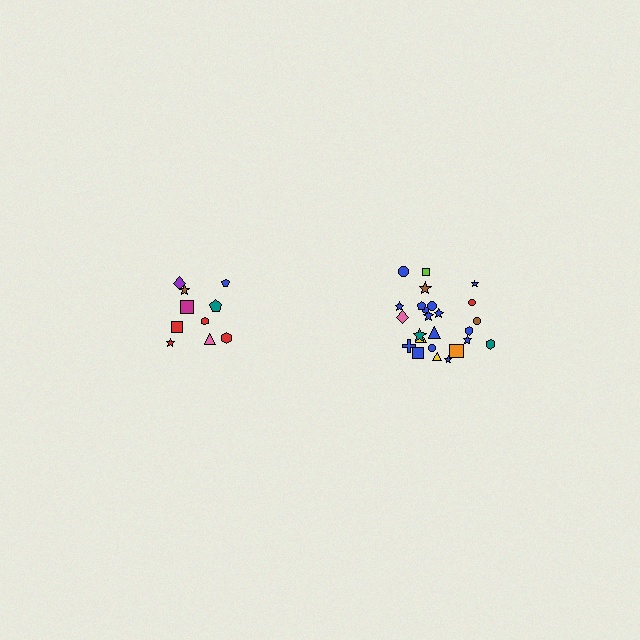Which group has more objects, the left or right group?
The right group.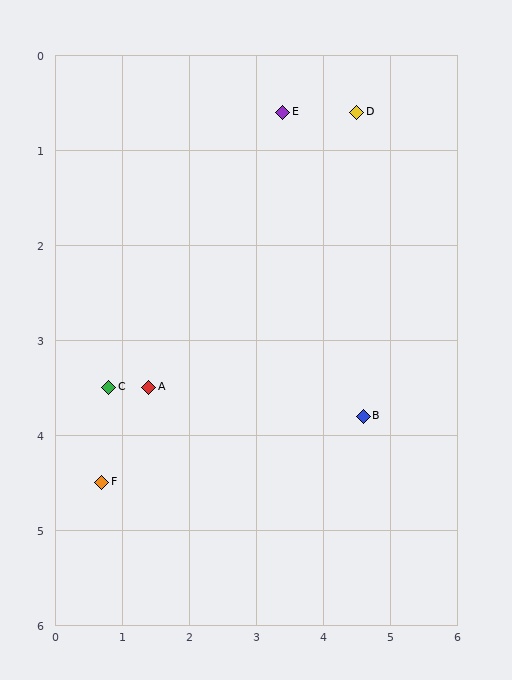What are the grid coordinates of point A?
Point A is at approximately (1.4, 3.5).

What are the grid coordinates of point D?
Point D is at approximately (4.5, 0.6).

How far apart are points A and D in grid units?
Points A and D are about 4.2 grid units apart.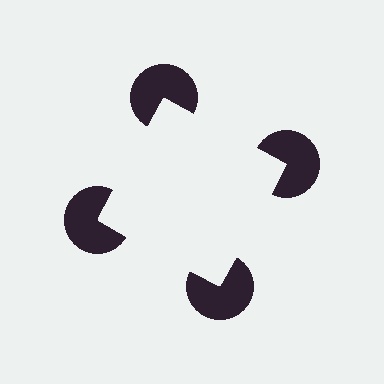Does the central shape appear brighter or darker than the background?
It typically appears slightly brighter than the background, even though no actual brightness change is drawn.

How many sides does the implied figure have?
4 sides.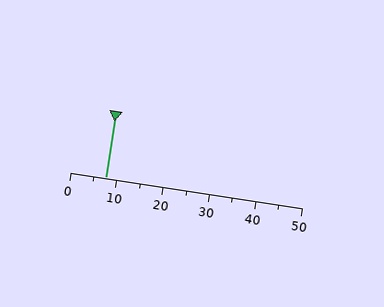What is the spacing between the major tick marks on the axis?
The major ticks are spaced 10 apart.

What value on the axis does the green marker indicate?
The marker indicates approximately 7.5.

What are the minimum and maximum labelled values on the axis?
The axis runs from 0 to 50.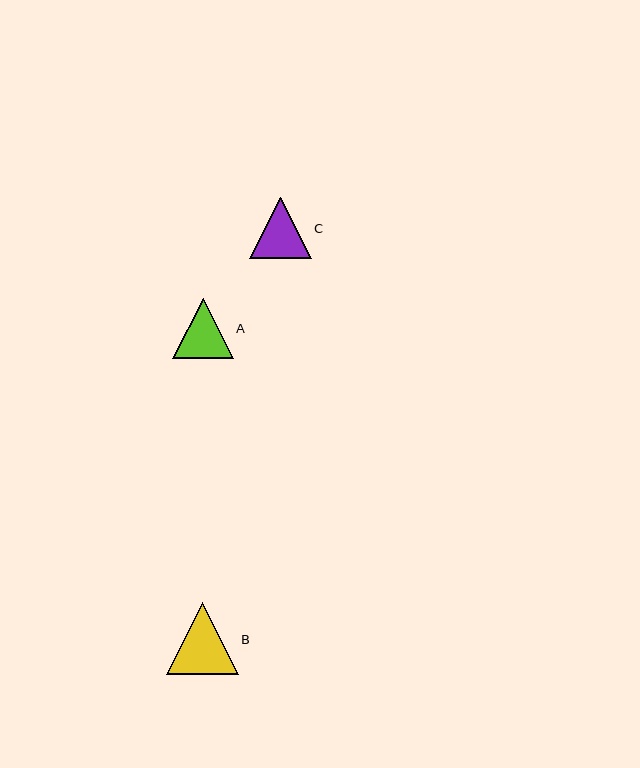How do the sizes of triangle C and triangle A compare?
Triangle C and triangle A are approximately the same size.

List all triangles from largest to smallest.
From largest to smallest: B, C, A.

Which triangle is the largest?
Triangle B is the largest with a size of approximately 72 pixels.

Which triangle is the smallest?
Triangle A is the smallest with a size of approximately 60 pixels.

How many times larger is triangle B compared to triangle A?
Triangle B is approximately 1.2 times the size of triangle A.